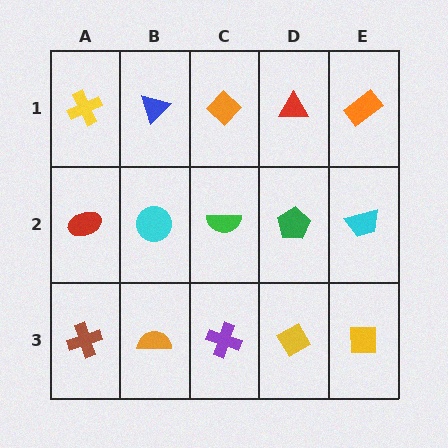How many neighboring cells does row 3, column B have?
3.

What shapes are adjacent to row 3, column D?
A green pentagon (row 2, column D), a purple cross (row 3, column C), a yellow square (row 3, column E).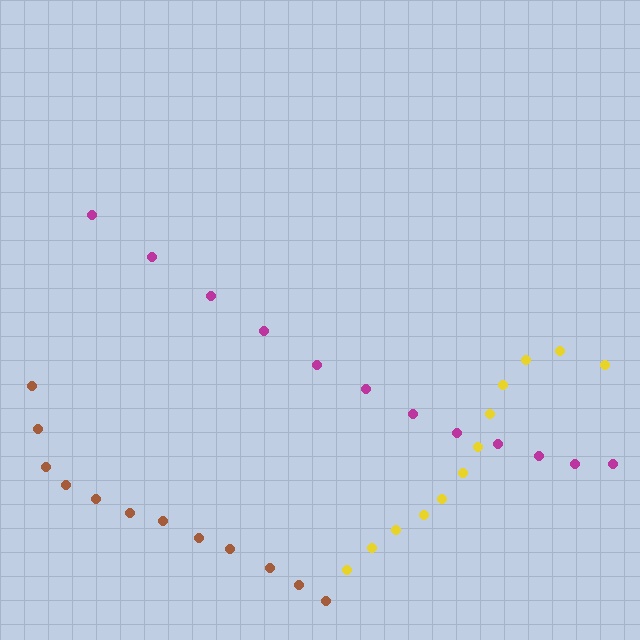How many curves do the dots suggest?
There are 3 distinct paths.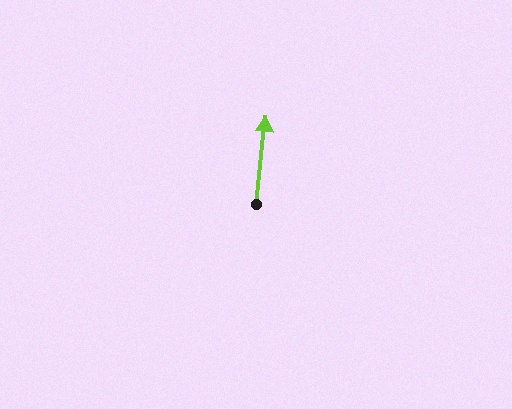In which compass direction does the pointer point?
North.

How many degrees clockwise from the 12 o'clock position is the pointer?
Approximately 6 degrees.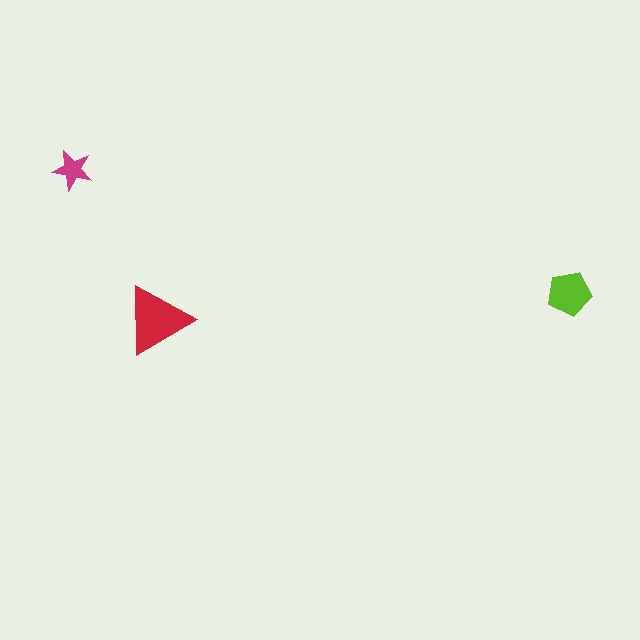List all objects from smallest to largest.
The magenta star, the lime pentagon, the red triangle.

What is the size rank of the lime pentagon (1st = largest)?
2nd.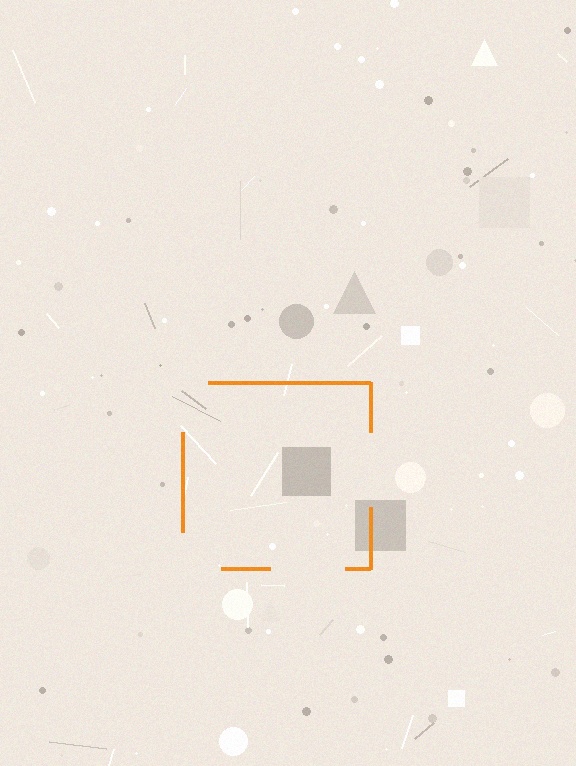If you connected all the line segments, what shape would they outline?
They would outline a square.